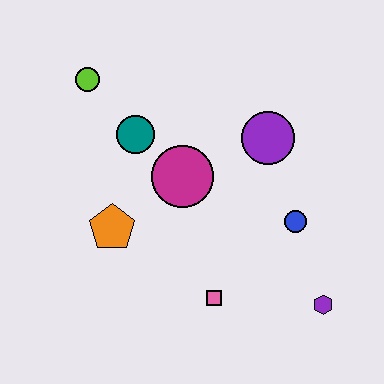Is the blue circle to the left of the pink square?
No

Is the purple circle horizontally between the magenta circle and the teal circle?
No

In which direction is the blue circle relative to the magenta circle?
The blue circle is to the right of the magenta circle.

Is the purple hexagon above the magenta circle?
No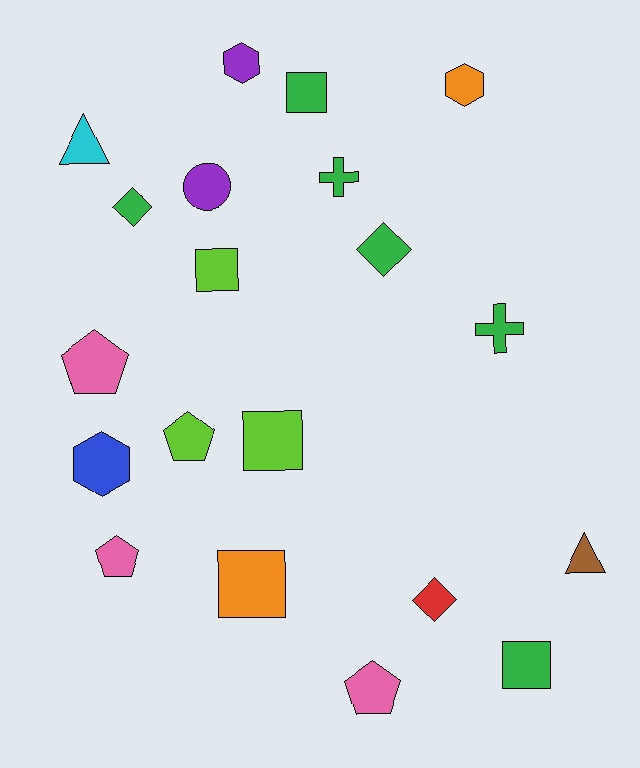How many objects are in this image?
There are 20 objects.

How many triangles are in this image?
There are 2 triangles.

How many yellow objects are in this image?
There are no yellow objects.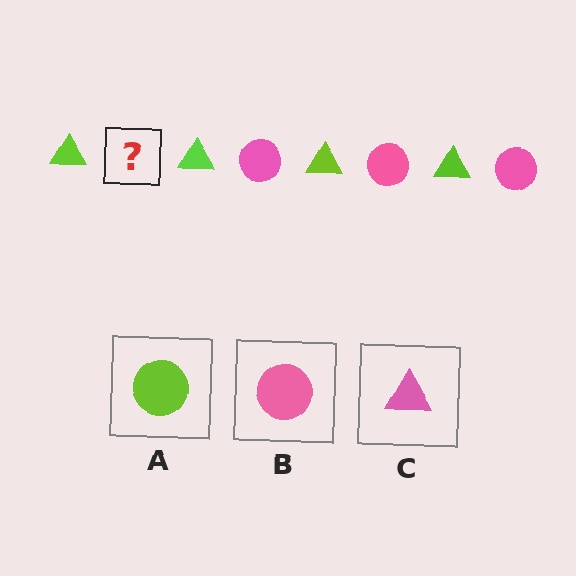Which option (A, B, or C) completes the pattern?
B.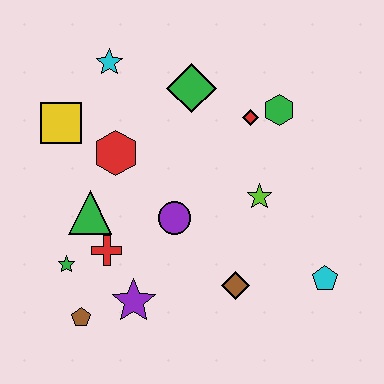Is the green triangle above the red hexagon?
No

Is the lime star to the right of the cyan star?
Yes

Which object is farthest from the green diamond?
The brown pentagon is farthest from the green diamond.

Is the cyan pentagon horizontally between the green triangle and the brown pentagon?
No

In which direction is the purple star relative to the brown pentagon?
The purple star is to the right of the brown pentagon.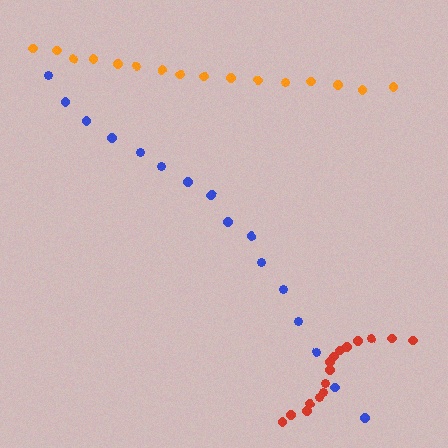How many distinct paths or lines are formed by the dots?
There are 3 distinct paths.